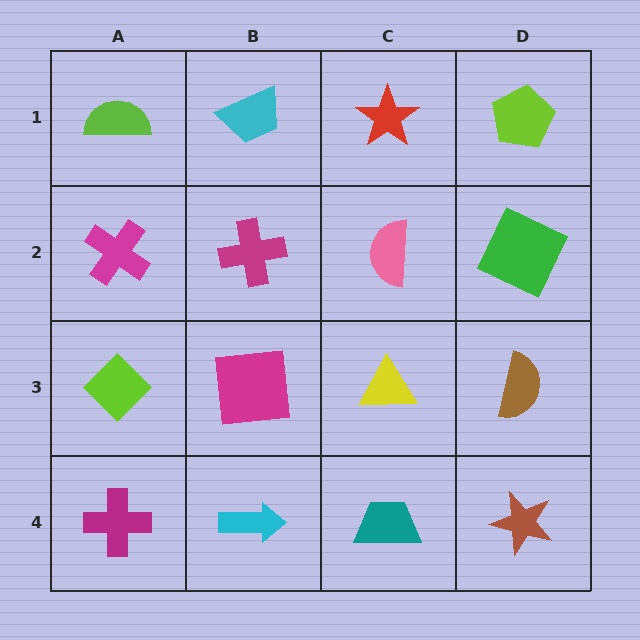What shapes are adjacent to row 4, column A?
A lime diamond (row 3, column A), a cyan arrow (row 4, column B).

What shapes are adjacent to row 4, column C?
A yellow triangle (row 3, column C), a cyan arrow (row 4, column B), a brown star (row 4, column D).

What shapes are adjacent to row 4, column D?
A brown semicircle (row 3, column D), a teal trapezoid (row 4, column C).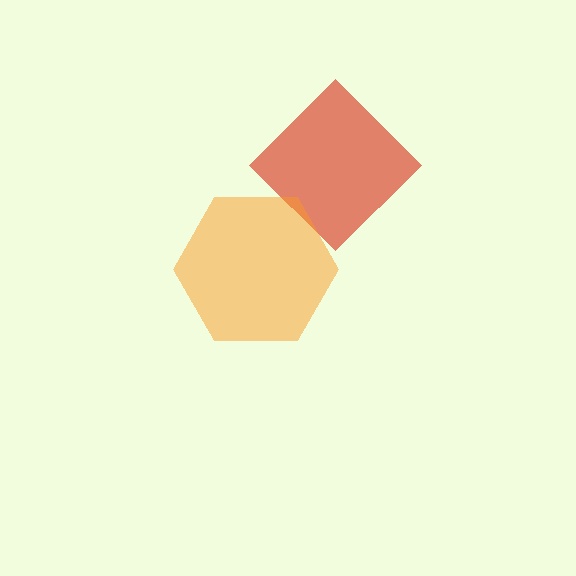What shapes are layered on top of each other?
The layered shapes are: a red diamond, an orange hexagon.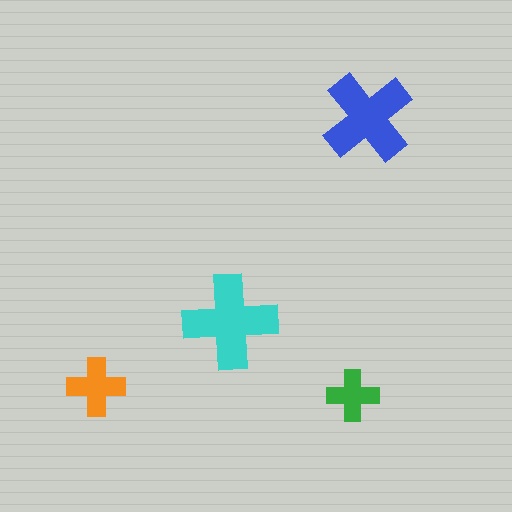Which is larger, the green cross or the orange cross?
The orange one.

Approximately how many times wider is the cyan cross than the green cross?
About 2 times wider.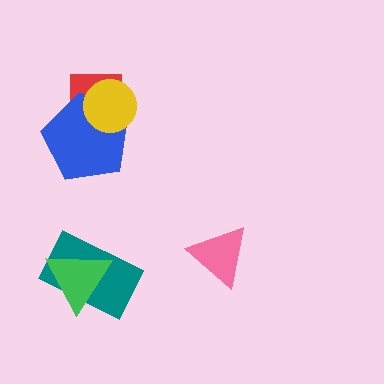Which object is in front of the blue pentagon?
The yellow circle is in front of the blue pentagon.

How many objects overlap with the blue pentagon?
2 objects overlap with the blue pentagon.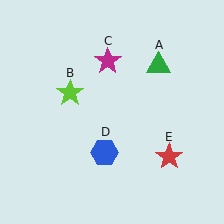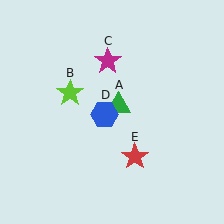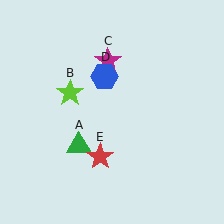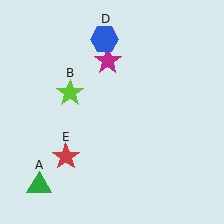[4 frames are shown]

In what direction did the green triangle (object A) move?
The green triangle (object A) moved down and to the left.